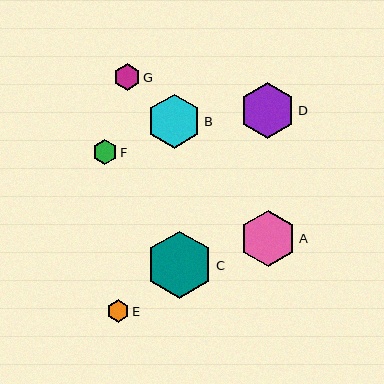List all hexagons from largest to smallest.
From largest to smallest: C, D, A, B, G, F, E.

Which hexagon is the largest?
Hexagon C is the largest with a size of approximately 67 pixels.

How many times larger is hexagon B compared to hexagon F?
Hexagon B is approximately 2.2 times the size of hexagon F.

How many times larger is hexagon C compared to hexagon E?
Hexagon C is approximately 3.0 times the size of hexagon E.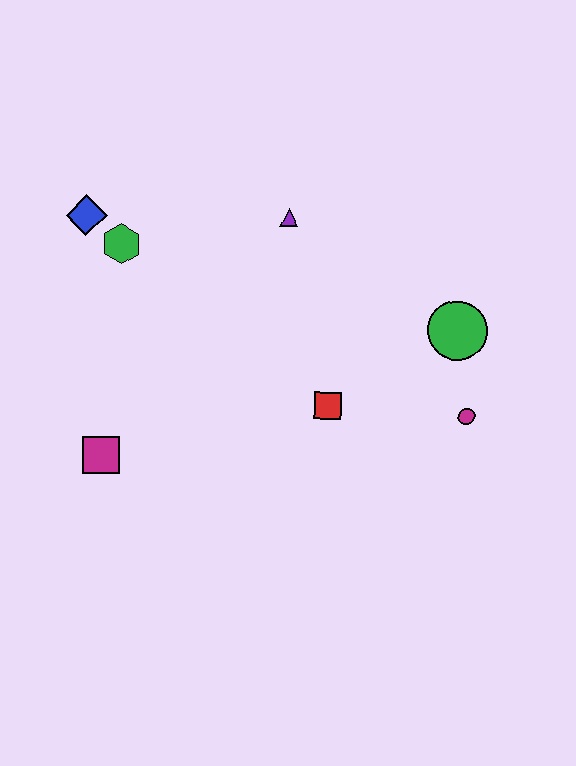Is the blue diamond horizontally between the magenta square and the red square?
No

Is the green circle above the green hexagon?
No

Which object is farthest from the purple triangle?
The magenta square is farthest from the purple triangle.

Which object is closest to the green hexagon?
The blue diamond is closest to the green hexagon.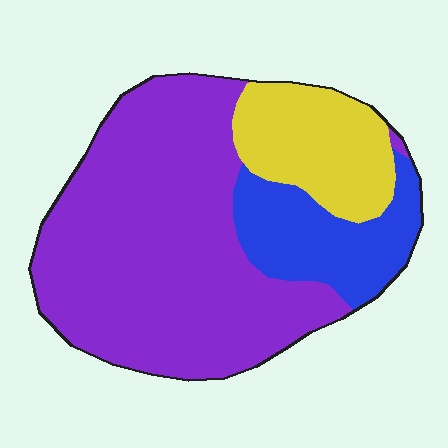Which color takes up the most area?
Purple, at roughly 65%.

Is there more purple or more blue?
Purple.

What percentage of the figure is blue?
Blue covers 18% of the figure.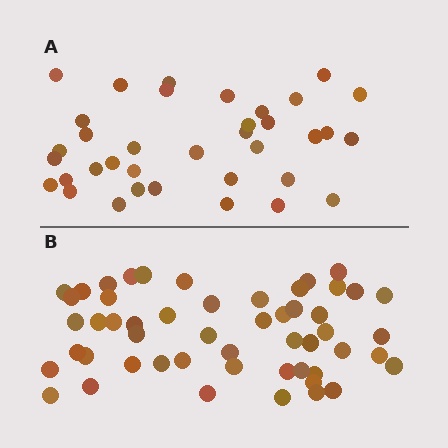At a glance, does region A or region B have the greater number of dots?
Region B (the bottom region) has more dots.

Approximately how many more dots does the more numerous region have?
Region B has approximately 15 more dots than region A.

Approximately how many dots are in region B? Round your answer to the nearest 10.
About 50 dots. (The exact count is 52, which rounds to 50.)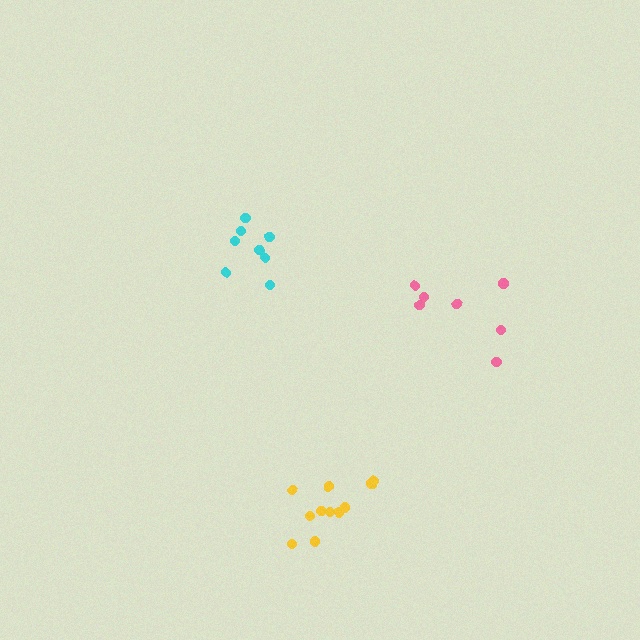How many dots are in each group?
Group 1: 8 dots, Group 2: 7 dots, Group 3: 11 dots (26 total).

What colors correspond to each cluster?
The clusters are colored: cyan, pink, yellow.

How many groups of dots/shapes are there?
There are 3 groups.